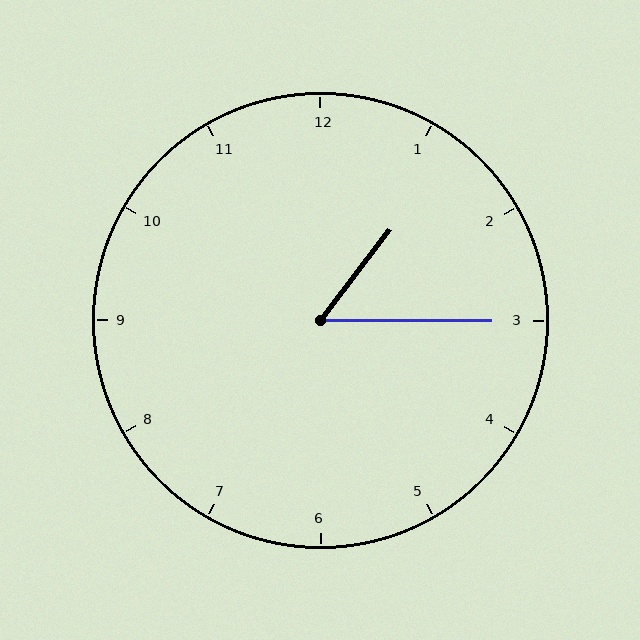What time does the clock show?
1:15.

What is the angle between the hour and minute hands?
Approximately 52 degrees.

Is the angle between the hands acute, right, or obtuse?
It is acute.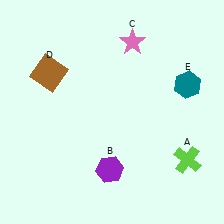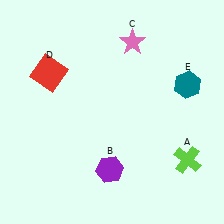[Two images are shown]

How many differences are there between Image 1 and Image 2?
There is 1 difference between the two images.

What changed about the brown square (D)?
In Image 1, D is brown. In Image 2, it changed to red.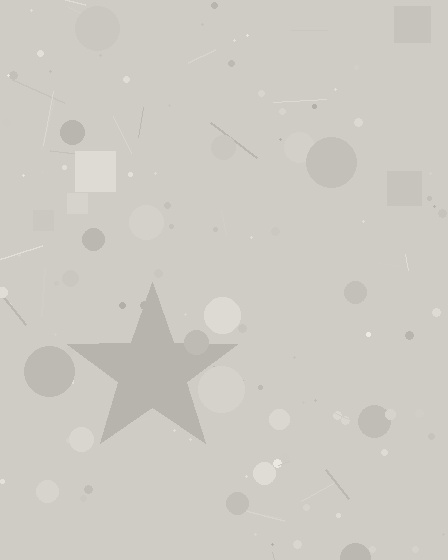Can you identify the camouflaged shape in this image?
The camouflaged shape is a star.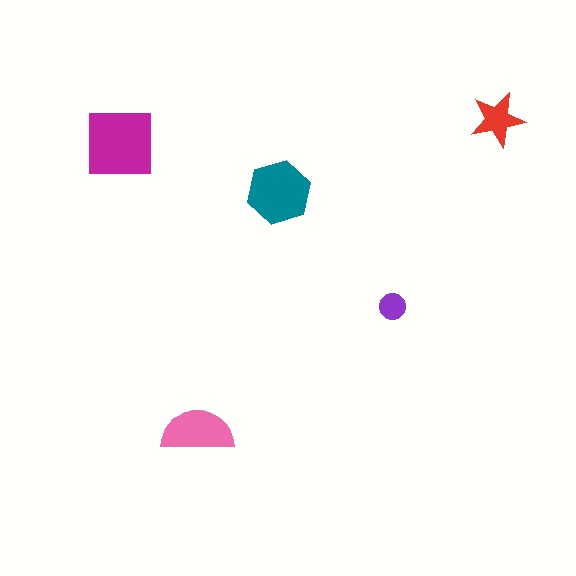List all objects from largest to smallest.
The magenta square, the teal hexagon, the pink semicircle, the red star, the purple circle.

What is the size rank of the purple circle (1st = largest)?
5th.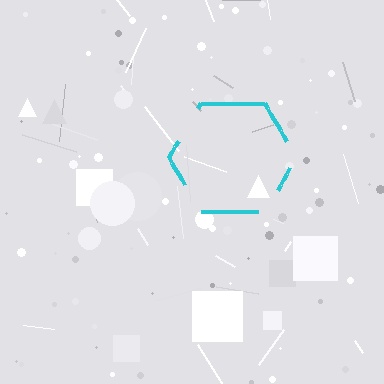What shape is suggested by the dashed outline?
The dashed outline suggests a hexagon.